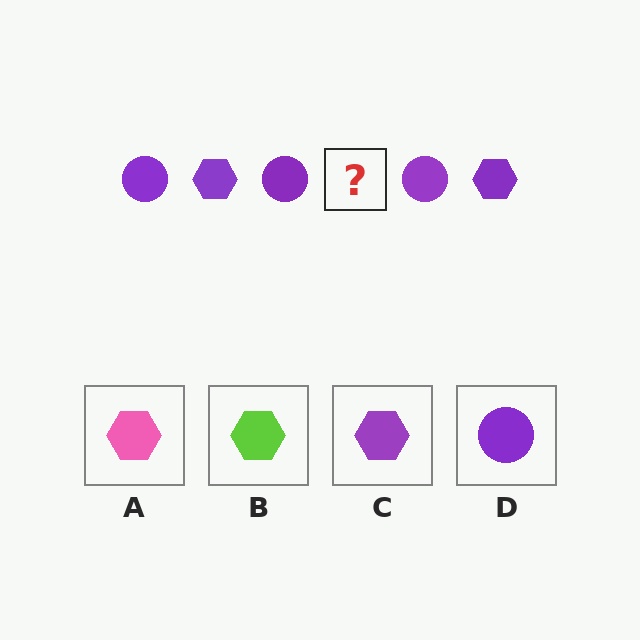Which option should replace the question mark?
Option C.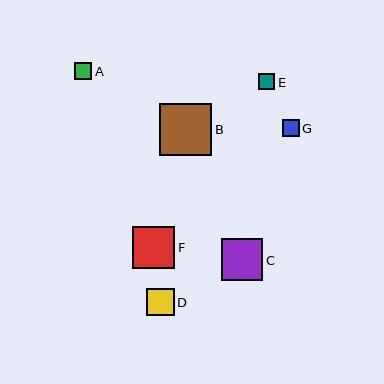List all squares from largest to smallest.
From largest to smallest: B, F, C, D, A, G, E.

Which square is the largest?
Square B is the largest with a size of approximately 52 pixels.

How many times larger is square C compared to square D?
Square C is approximately 1.5 times the size of square D.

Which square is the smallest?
Square E is the smallest with a size of approximately 16 pixels.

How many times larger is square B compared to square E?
Square B is approximately 3.2 times the size of square E.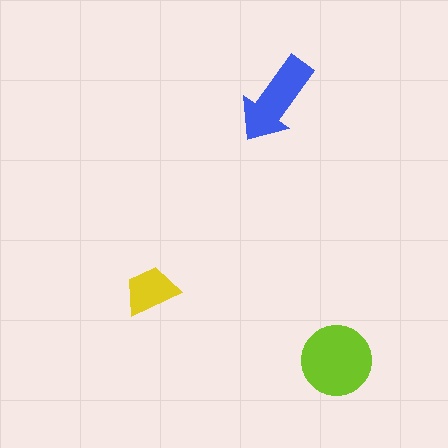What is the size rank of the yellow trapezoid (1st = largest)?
3rd.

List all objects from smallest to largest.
The yellow trapezoid, the blue arrow, the lime circle.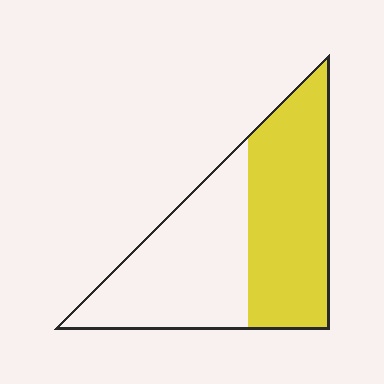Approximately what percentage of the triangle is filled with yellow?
Approximately 50%.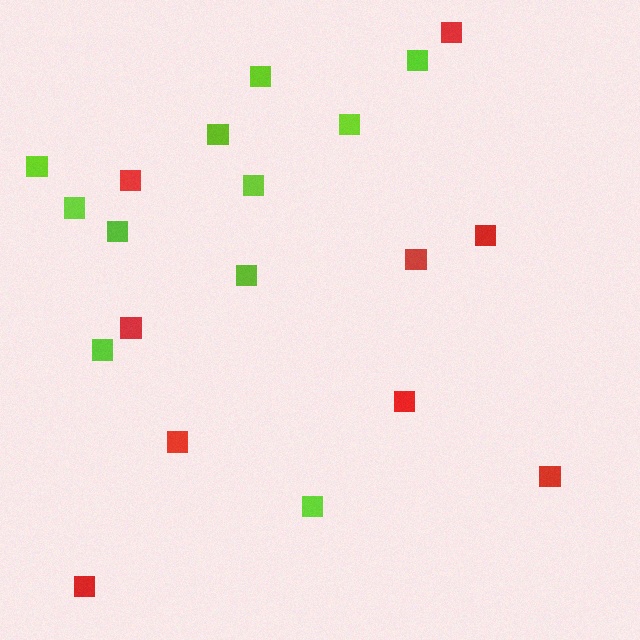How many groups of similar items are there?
There are 2 groups: one group of red squares (9) and one group of lime squares (11).